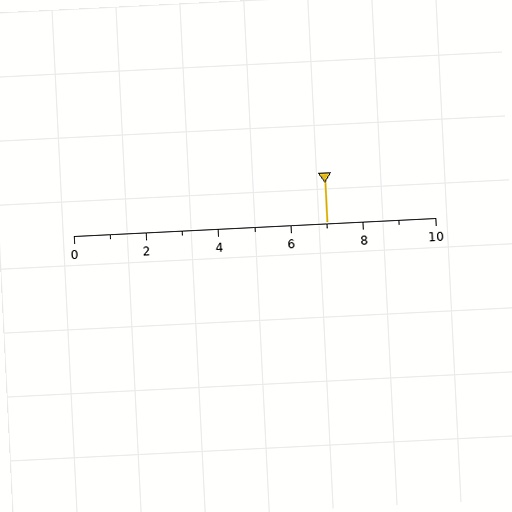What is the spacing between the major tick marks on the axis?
The major ticks are spaced 2 apart.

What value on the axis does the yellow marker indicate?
The marker indicates approximately 7.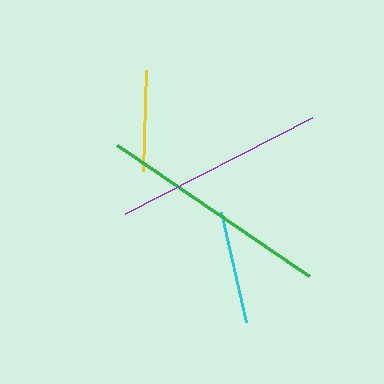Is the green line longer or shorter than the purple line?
The green line is longer than the purple line.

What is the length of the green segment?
The green segment is approximately 233 pixels long.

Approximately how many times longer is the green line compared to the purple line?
The green line is approximately 1.1 times the length of the purple line.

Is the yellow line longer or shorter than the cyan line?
The cyan line is longer than the yellow line.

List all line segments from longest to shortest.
From longest to shortest: green, purple, cyan, yellow.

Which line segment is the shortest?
The yellow line is the shortest at approximately 102 pixels.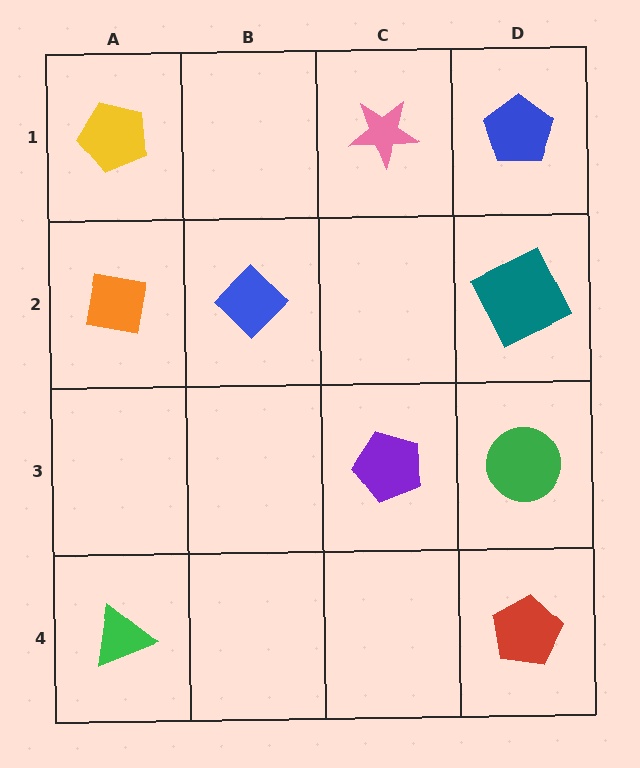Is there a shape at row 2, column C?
No, that cell is empty.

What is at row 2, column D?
A teal square.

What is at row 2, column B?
A blue diamond.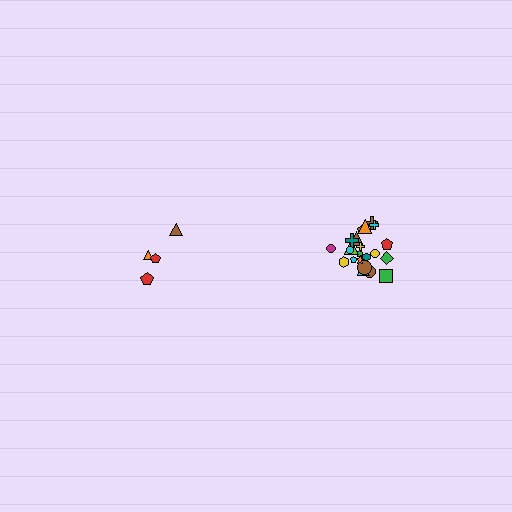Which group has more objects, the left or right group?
The right group.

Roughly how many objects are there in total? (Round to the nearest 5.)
Roughly 25 objects in total.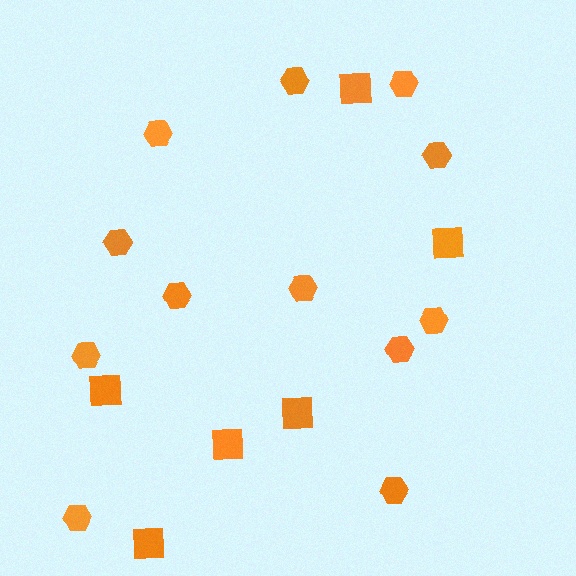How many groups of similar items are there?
There are 2 groups: one group of hexagons (12) and one group of squares (6).